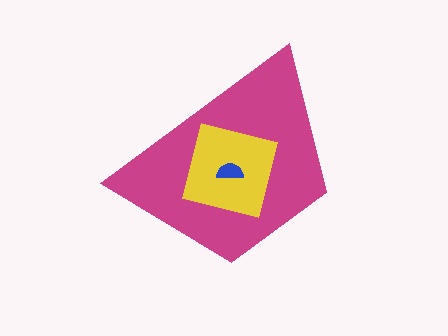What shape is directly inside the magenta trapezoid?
The yellow square.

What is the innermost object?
The blue semicircle.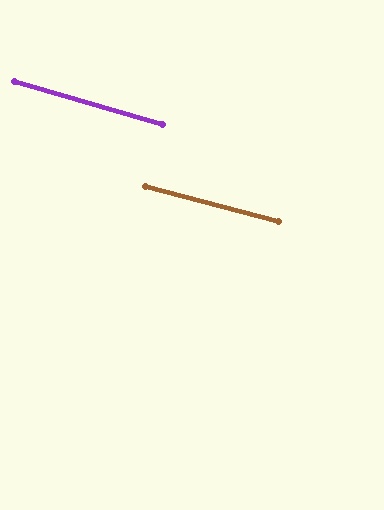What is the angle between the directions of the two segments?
Approximately 1 degree.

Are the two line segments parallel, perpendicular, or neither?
Parallel — their directions differ by only 1.1°.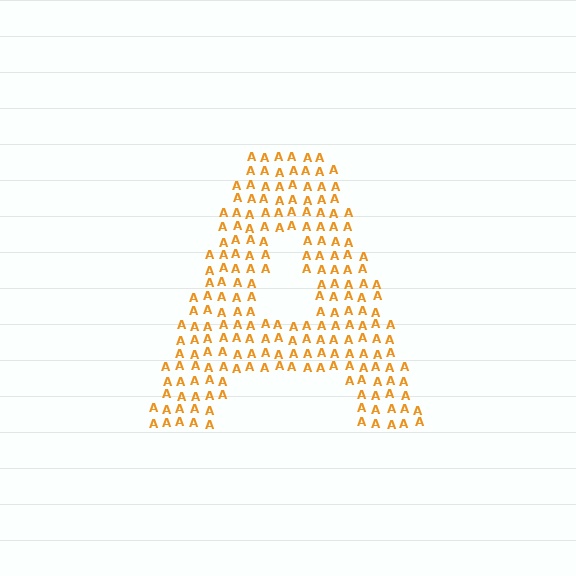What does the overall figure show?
The overall figure shows the letter A.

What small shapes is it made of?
It is made of small letter A's.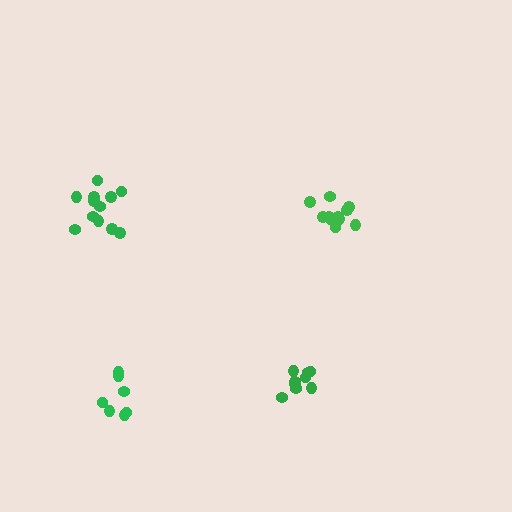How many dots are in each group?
Group 1: 11 dots, Group 2: 12 dots, Group 3: 7 dots, Group 4: 9 dots (39 total).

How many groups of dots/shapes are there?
There are 4 groups.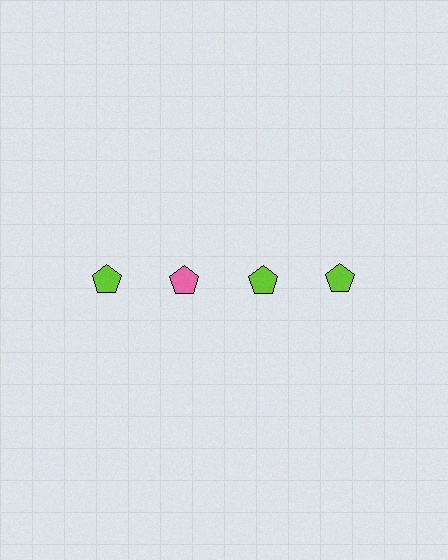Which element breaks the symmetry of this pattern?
The pink pentagon in the top row, second from left column breaks the symmetry. All other shapes are lime pentagons.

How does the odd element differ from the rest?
It has a different color: pink instead of lime.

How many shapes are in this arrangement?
There are 4 shapes arranged in a grid pattern.